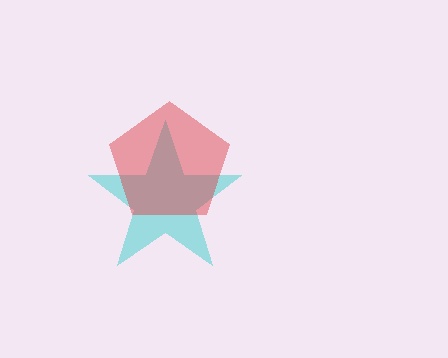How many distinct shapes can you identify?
There are 2 distinct shapes: a cyan star, a red pentagon.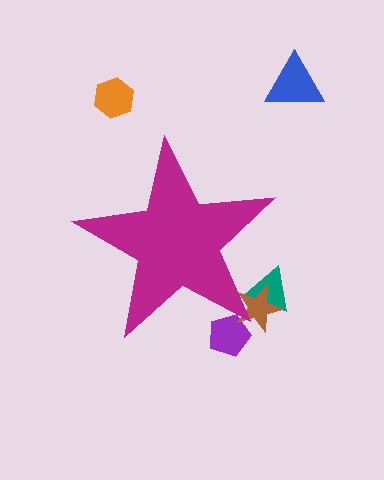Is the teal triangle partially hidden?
Yes, the teal triangle is partially hidden behind the magenta star.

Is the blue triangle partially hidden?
No, the blue triangle is fully visible.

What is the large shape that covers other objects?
A magenta star.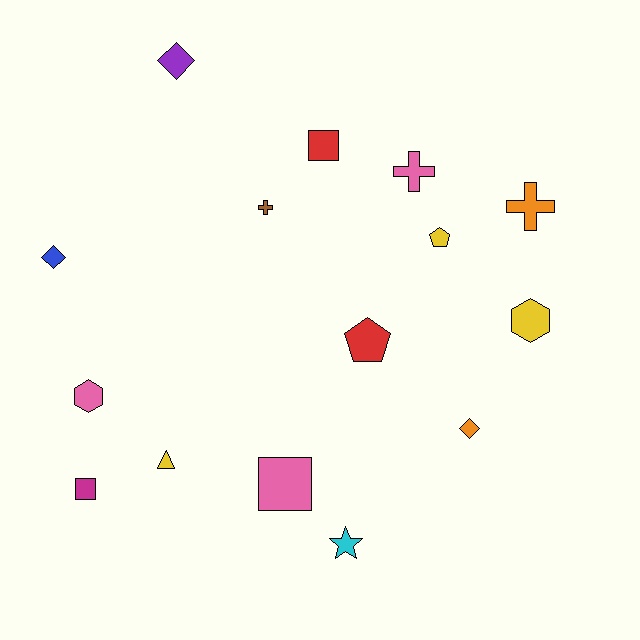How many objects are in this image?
There are 15 objects.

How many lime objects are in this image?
There are no lime objects.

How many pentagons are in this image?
There are 2 pentagons.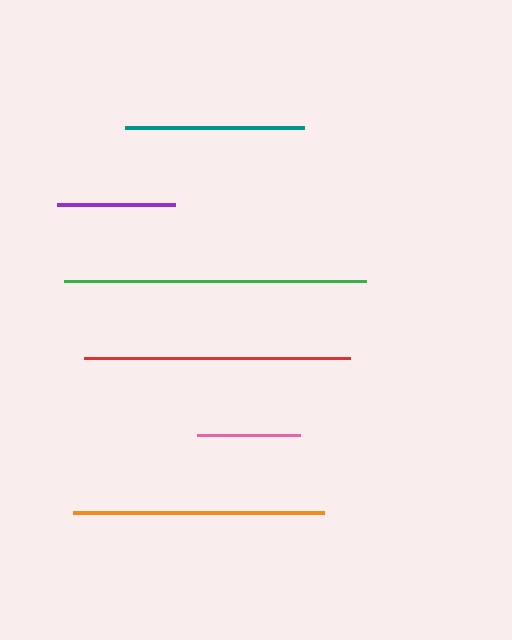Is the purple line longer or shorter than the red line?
The red line is longer than the purple line.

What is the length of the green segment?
The green segment is approximately 302 pixels long.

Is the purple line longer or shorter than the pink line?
The purple line is longer than the pink line.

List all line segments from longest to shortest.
From longest to shortest: green, red, orange, teal, purple, pink.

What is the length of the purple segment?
The purple segment is approximately 119 pixels long.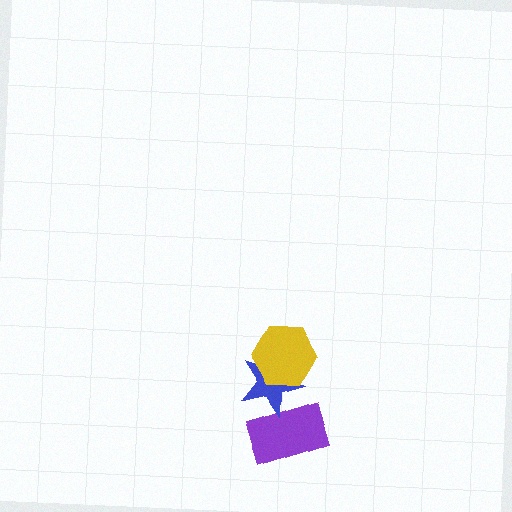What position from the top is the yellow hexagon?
The yellow hexagon is 1st from the top.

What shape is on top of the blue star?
The yellow hexagon is on top of the blue star.